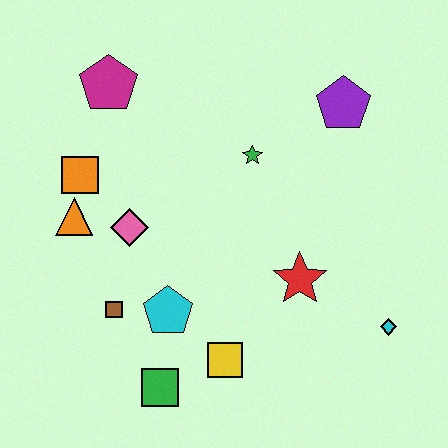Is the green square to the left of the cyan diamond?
Yes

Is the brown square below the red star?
Yes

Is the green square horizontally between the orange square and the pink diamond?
No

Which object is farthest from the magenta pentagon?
The cyan diamond is farthest from the magenta pentagon.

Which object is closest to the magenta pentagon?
The orange square is closest to the magenta pentagon.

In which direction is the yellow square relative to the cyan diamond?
The yellow square is to the left of the cyan diamond.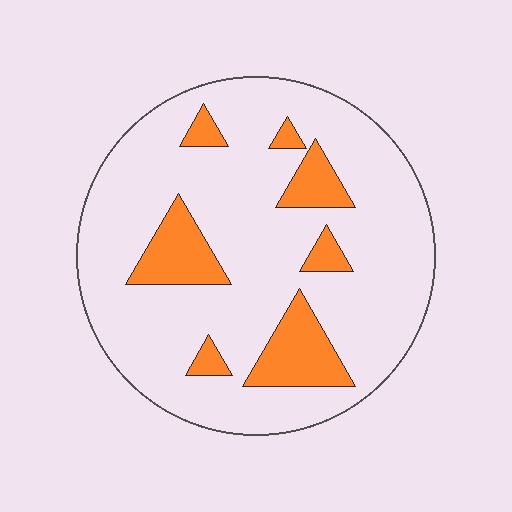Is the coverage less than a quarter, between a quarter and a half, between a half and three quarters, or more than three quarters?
Less than a quarter.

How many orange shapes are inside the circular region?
7.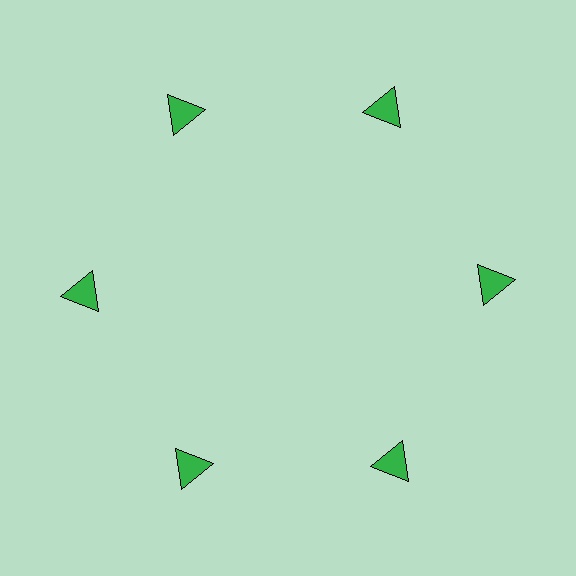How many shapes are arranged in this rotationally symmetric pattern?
There are 6 shapes, arranged in 6 groups of 1.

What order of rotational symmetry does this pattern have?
This pattern has 6-fold rotational symmetry.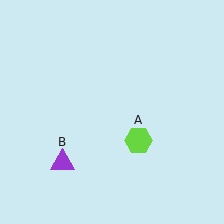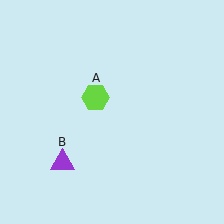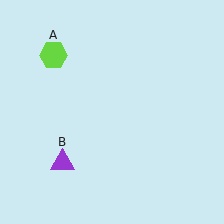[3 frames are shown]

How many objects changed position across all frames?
1 object changed position: lime hexagon (object A).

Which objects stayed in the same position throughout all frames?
Purple triangle (object B) remained stationary.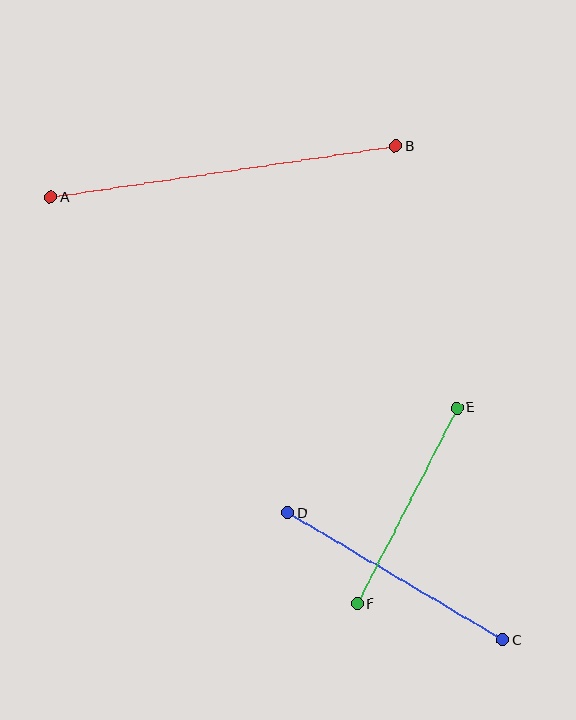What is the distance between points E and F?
The distance is approximately 219 pixels.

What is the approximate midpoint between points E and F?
The midpoint is at approximately (407, 506) pixels.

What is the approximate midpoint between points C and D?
The midpoint is at approximately (395, 576) pixels.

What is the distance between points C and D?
The distance is approximately 250 pixels.